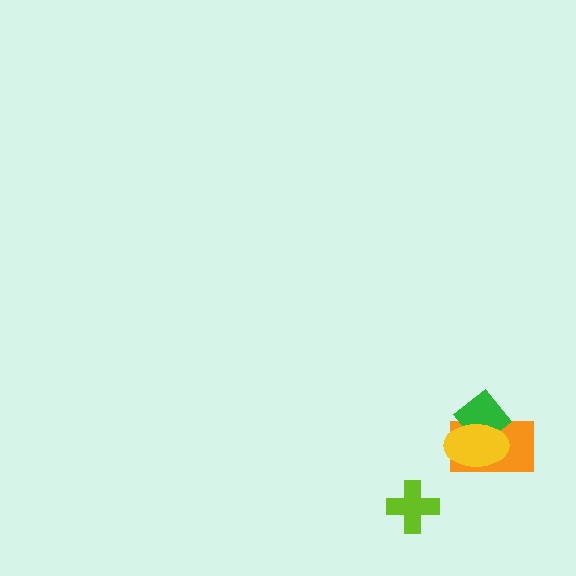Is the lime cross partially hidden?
No, no other shape covers it.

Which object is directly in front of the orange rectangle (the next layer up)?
The green diamond is directly in front of the orange rectangle.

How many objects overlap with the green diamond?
2 objects overlap with the green diamond.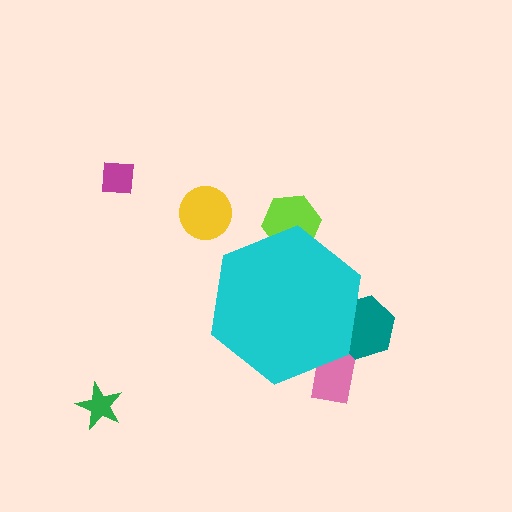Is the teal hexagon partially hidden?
Yes, the teal hexagon is partially hidden behind the cyan hexagon.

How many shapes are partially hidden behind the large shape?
3 shapes are partially hidden.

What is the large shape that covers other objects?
A cyan hexagon.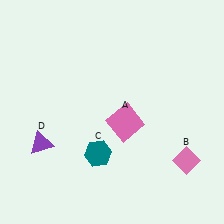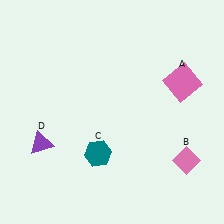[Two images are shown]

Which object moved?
The pink square (A) moved right.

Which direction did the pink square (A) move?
The pink square (A) moved right.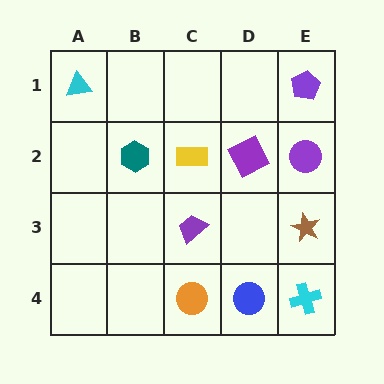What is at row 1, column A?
A cyan triangle.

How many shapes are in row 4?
3 shapes.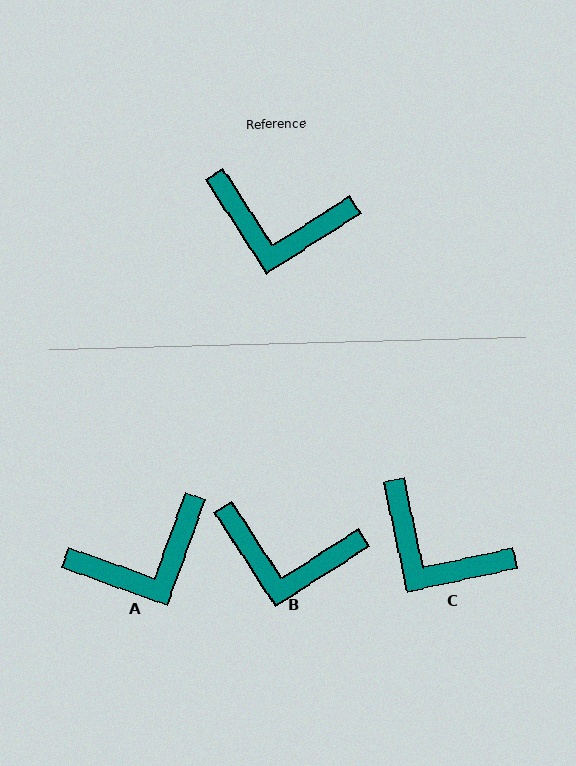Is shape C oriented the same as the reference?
No, it is off by about 21 degrees.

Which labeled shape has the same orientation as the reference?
B.